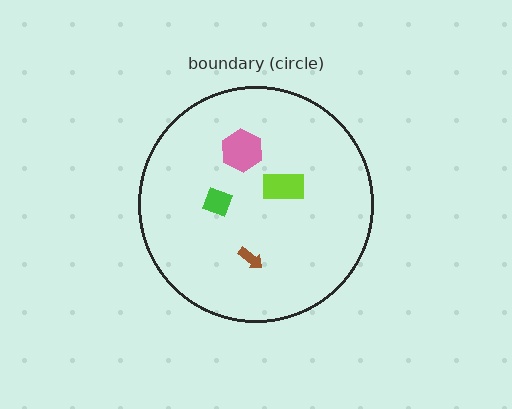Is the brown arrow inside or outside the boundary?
Inside.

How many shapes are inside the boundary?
4 inside, 0 outside.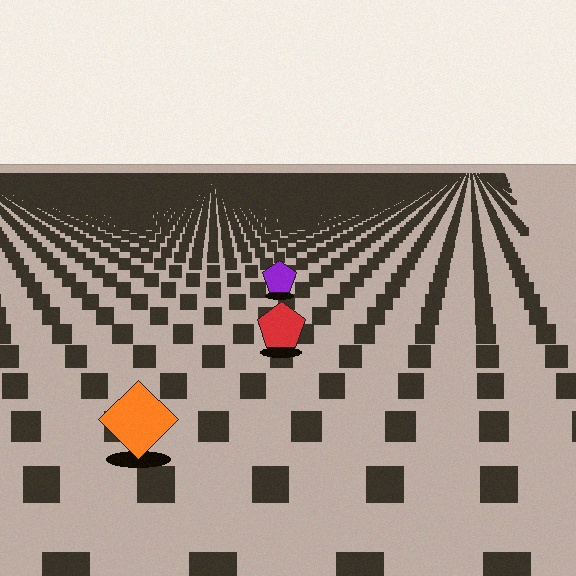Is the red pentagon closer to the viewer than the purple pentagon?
Yes. The red pentagon is closer — you can tell from the texture gradient: the ground texture is coarser near it.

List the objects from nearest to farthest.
From nearest to farthest: the orange diamond, the red pentagon, the purple pentagon.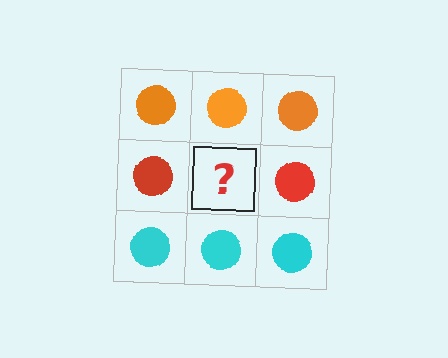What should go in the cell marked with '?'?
The missing cell should contain a red circle.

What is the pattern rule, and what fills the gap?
The rule is that each row has a consistent color. The gap should be filled with a red circle.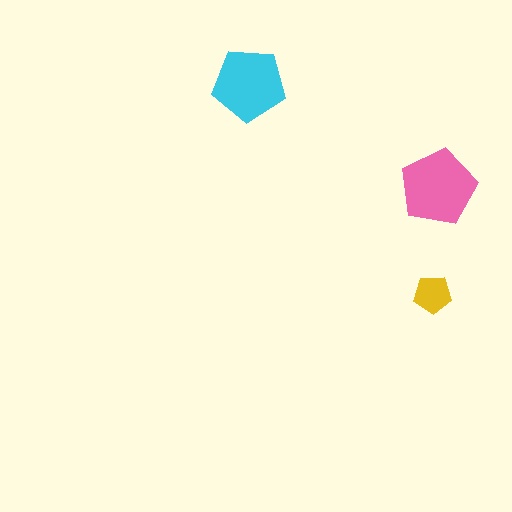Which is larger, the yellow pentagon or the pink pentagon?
The pink one.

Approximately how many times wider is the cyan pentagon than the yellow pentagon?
About 2 times wider.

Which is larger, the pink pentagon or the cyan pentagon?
The pink one.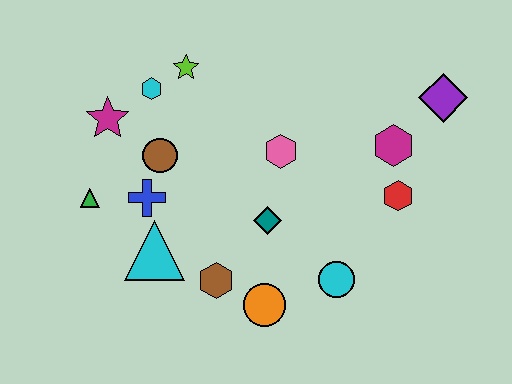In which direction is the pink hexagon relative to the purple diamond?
The pink hexagon is to the left of the purple diamond.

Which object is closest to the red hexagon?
The magenta hexagon is closest to the red hexagon.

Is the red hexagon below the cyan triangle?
No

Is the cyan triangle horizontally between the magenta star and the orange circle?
Yes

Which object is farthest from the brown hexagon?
The purple diamond is farthest from the brown hexagon.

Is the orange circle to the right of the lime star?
Yes